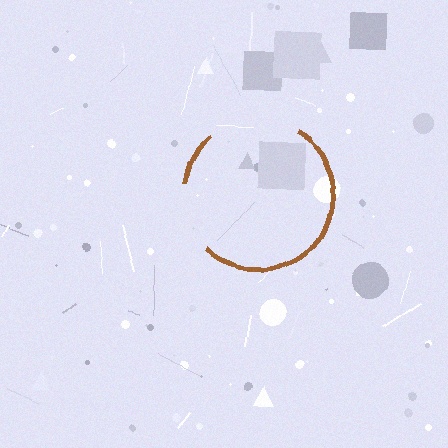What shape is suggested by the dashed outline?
The dashed outline suggests a circle.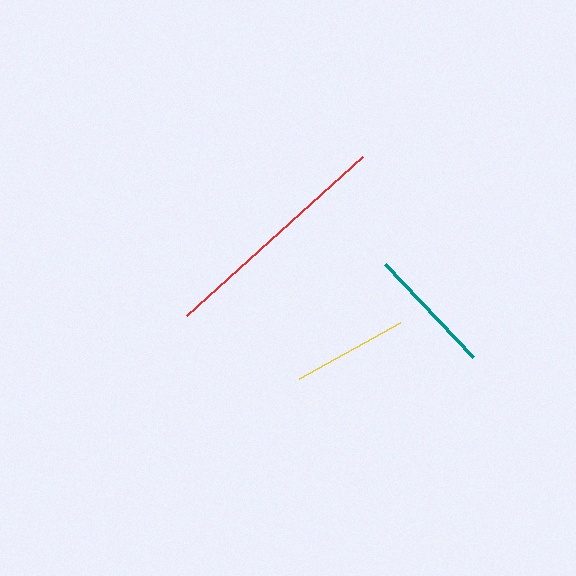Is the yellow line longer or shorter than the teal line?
The teal line is longer than the yellow line.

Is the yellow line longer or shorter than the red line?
The red line is longer than the yellow line.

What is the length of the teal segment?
The teal segment is approximately 128 pixels long.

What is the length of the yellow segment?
The yellow segment is approximately 116 pixels long.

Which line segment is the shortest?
The yellow line is the shortest at approximately 116 pixels.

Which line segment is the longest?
The red line is the longest at approximately 238 pixels.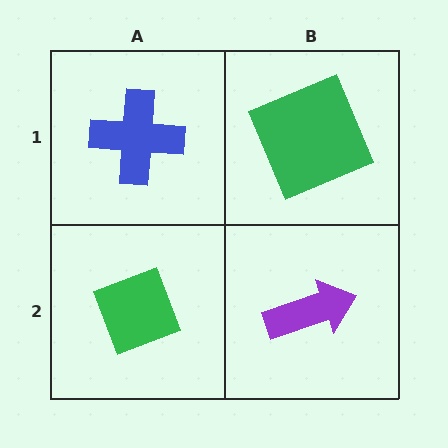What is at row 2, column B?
A purple arrow.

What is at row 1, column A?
A blue cross.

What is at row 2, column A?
A green diamond.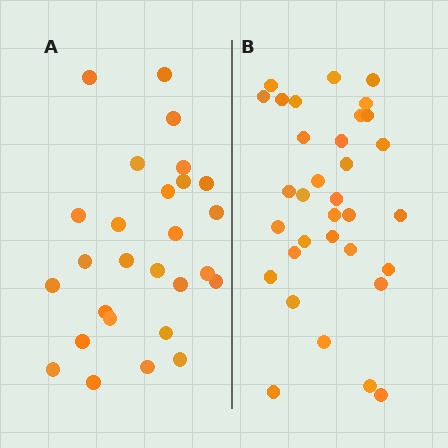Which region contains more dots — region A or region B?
Region B (the right region) has more dots.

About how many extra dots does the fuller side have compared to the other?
Region B has about 6 more dots than region A.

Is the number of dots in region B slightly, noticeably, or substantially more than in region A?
Region B has only slightly more — the two regions are fairly close. The ratio is roughly 1.2 to 1.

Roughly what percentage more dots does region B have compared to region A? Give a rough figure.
About 20% more.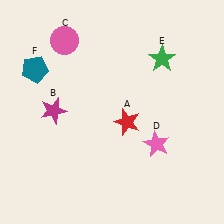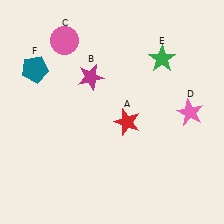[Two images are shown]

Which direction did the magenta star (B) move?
The magenta star (B) moved right.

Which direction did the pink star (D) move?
The pink star (D) moved right.